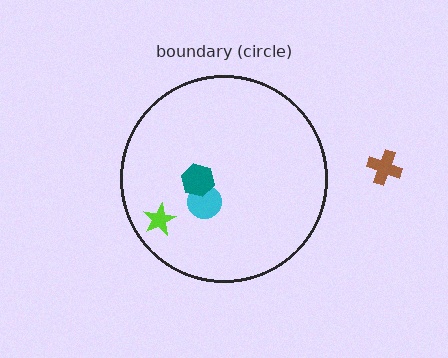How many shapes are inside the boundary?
3 inside, 1 outside.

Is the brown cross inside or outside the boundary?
Outside.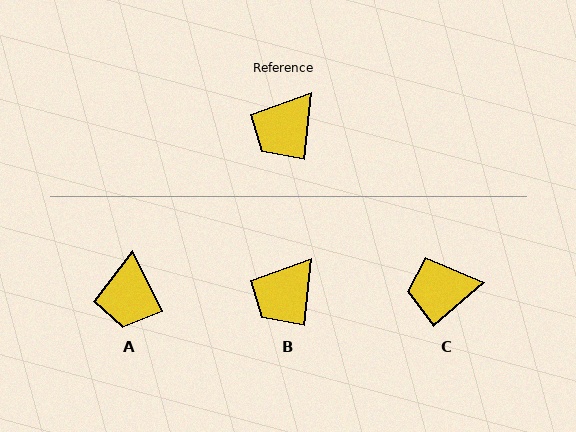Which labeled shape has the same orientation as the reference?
B.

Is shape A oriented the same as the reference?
No, it is off by about 32 degrees.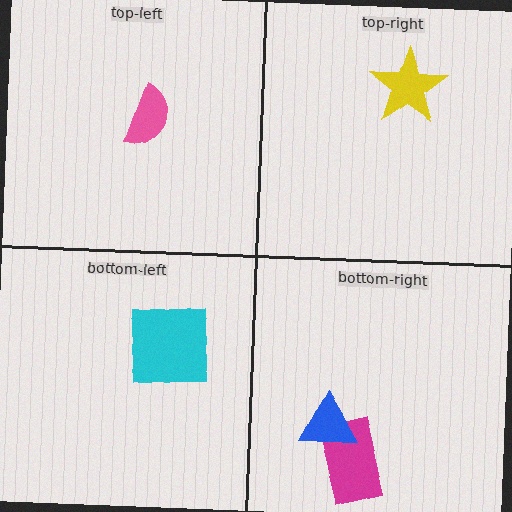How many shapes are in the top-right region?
1.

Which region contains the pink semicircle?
The top-left region.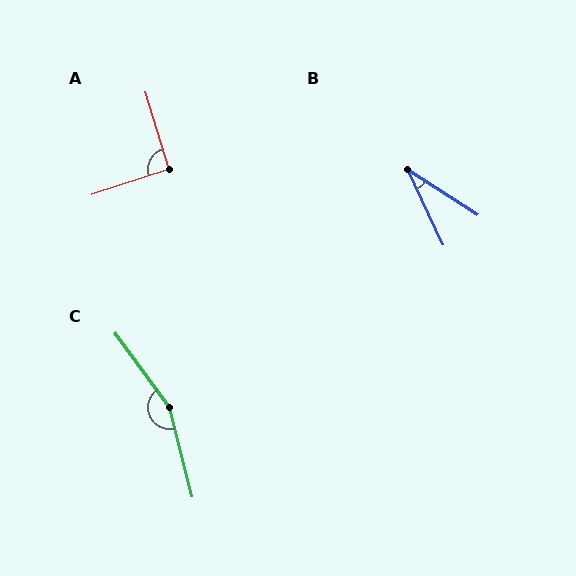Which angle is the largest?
C, at approximately 158 degrees.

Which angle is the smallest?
B, at approximately 32 degrees.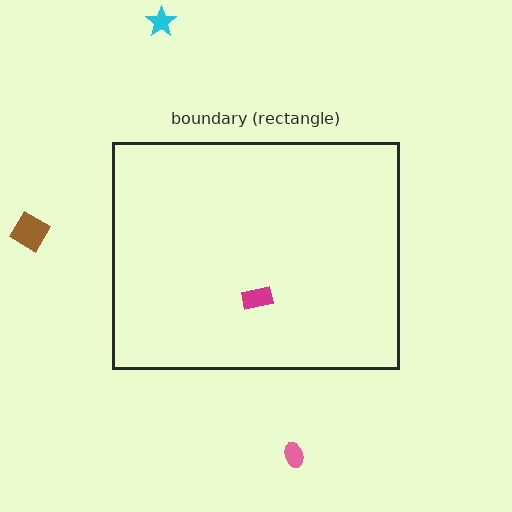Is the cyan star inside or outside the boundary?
Outside.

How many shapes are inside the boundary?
1 inside, 3 outside.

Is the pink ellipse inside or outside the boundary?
Outside.